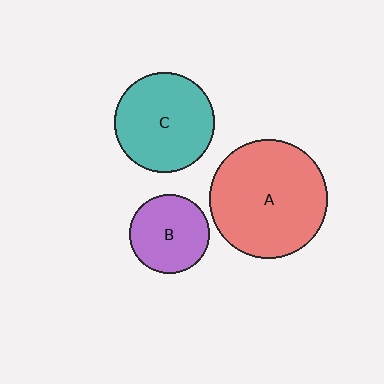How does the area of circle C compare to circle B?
Approximately 1.6 times.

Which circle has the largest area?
Circle A (red).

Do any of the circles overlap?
No, none of the circles overlap.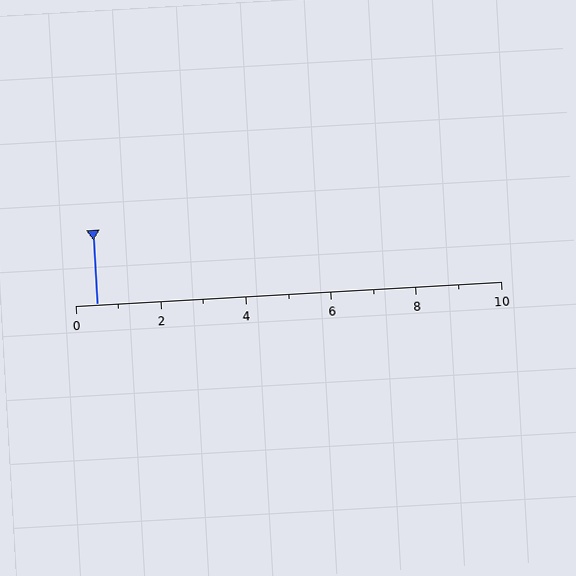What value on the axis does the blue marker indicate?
The marker indicates approximately 0.5.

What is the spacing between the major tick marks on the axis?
The major ticks are spaced 2 apart.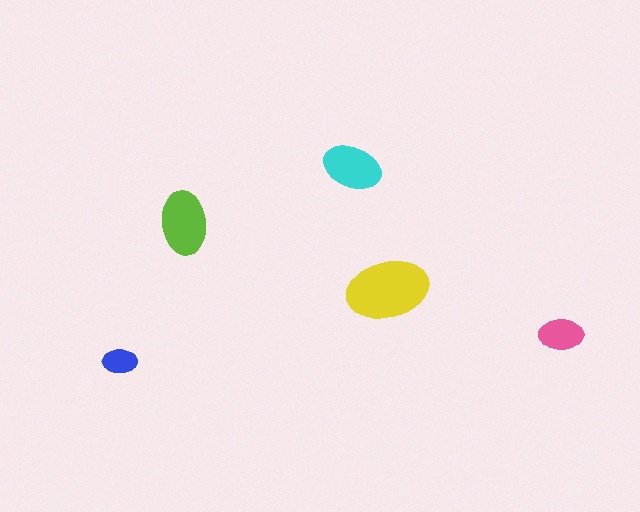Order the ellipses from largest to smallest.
the yellow one, the lime one, the cyan one, the pink one, the blue one.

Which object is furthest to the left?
The blue ellipse is leftmost.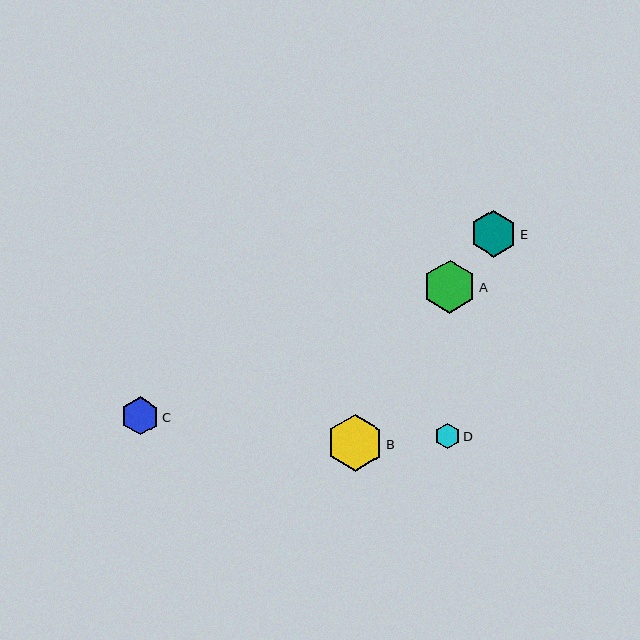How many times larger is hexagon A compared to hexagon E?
Hexagon A is approximately 1.1 times the size of hexagon E.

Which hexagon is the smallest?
Hexagon D is the smallest with a size of approximately 25 pixels.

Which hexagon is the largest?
Hexagon B is the largest with a size of approximately 56 pixels.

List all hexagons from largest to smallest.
From largest to smallest: B, A, E, C, D.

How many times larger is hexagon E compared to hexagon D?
Hexagon E is approximately 1.9 times the size of hexagon D.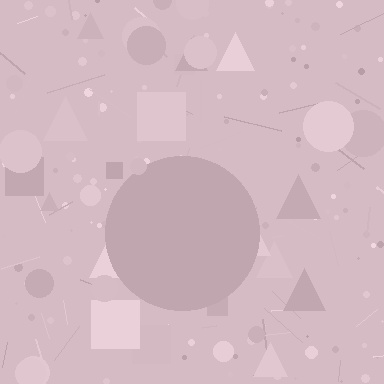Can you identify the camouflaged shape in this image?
The camouflaged shape is a circle.